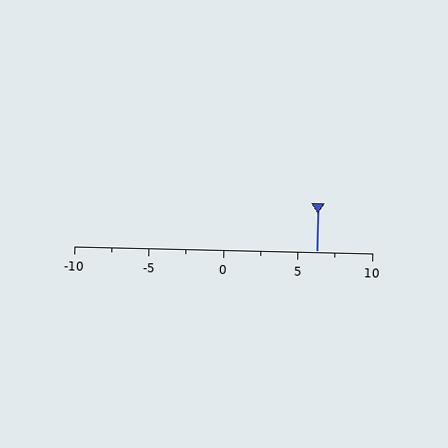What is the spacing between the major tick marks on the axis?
The major ticks are spaced 5 apart.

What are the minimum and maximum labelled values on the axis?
The axis runs from -10 to 10.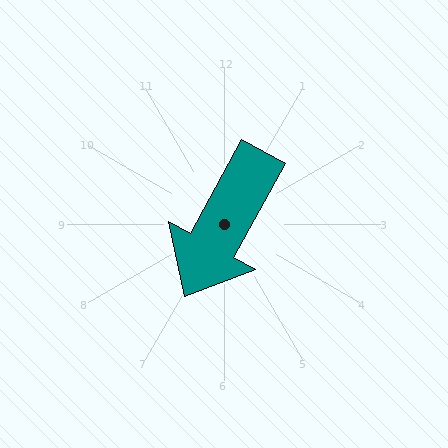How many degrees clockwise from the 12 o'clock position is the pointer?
Approximately 209 degrees.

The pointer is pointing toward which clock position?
Roughly 7 o'clock.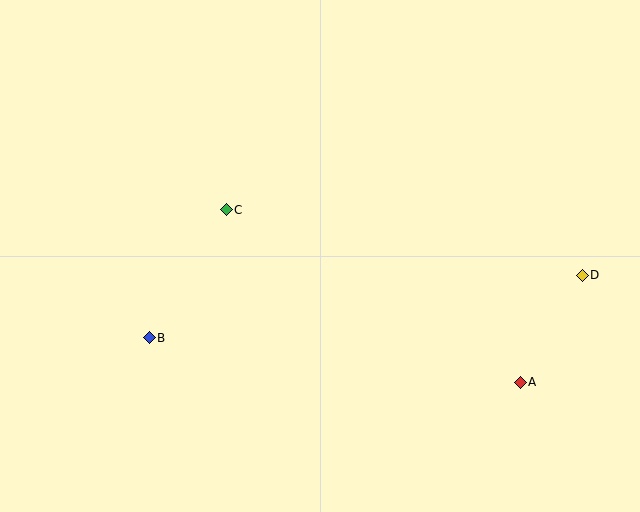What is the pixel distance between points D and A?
The distance between D and A is 124 pixels.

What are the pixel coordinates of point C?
Point C is at (226, 210).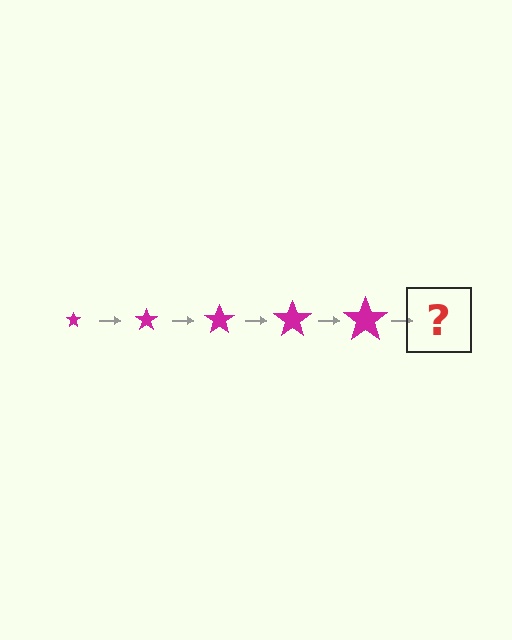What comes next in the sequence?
The next element should be a magenta star, larger than the previous one.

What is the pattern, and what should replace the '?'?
The pattern is that the star gets progressively larger each step. The '?' should be a magenta star, larger than the previous one.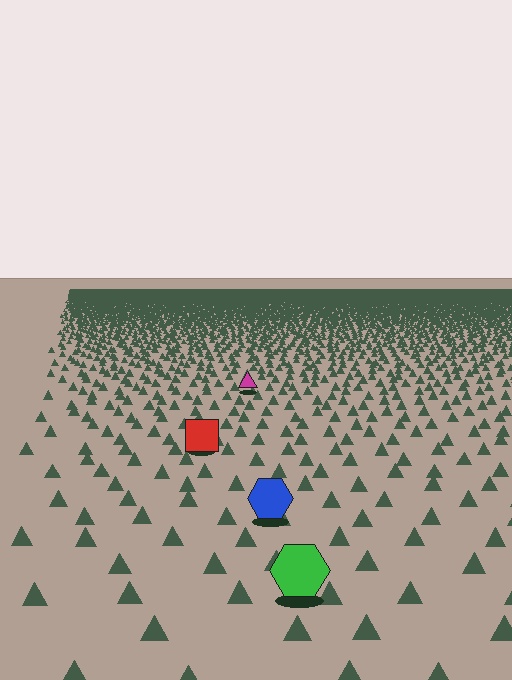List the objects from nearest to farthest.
From nearest to farthest: the green hexagon, the blue hexagon, the red square, the magenta triangle.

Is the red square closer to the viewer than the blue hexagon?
No. The blue hexagon is closer — you can tell from the texture gradient: the ground texture is coarser near it.